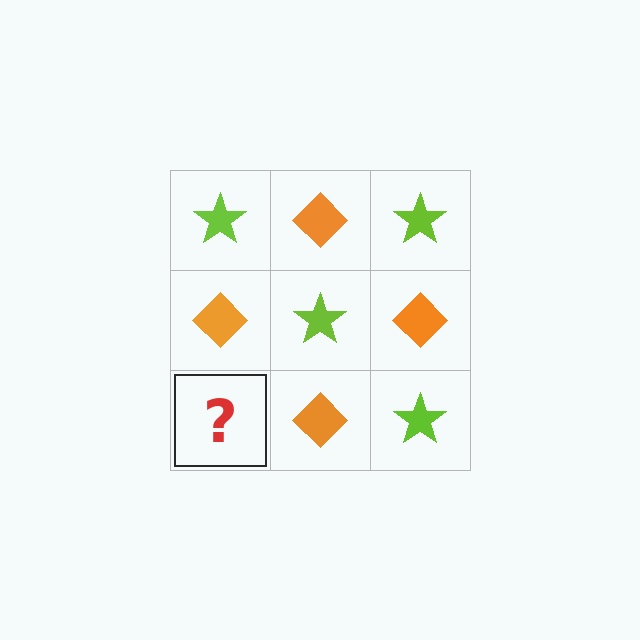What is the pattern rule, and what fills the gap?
The rule is that it alternates lime star and orange diamond in a checkerboard pattern. The gap should be filled with a lime star.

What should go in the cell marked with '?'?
The missing cell should contain a lime star.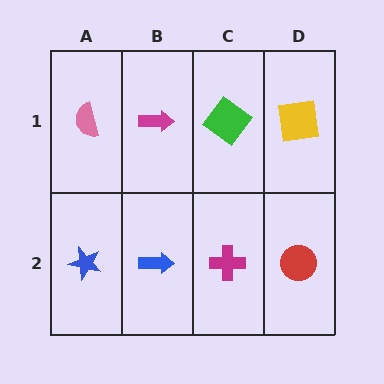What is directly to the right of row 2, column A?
A blue arrow.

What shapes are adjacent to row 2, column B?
A magenta arrow (row 1, column B), a blue star (row 2, column A), a magenta cross (row 2, column C).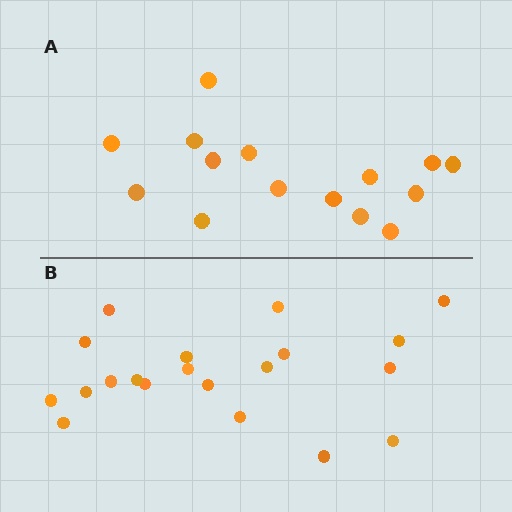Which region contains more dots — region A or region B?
Region B (the bottom region) has more dots.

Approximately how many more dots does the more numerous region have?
Region B has about 5 more dots than region A.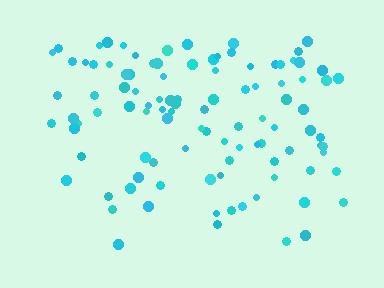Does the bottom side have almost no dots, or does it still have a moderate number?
Still a moderate number, just noticeably fewer than the top.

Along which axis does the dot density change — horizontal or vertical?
Vertical.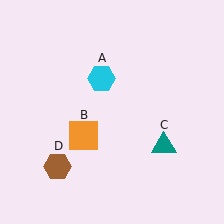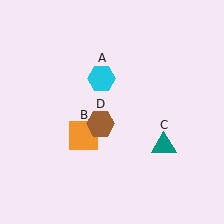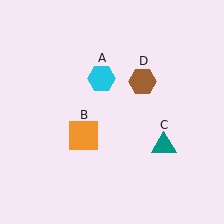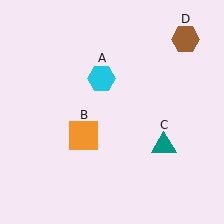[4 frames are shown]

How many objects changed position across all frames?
1 object changed position: brown hexagon (object D).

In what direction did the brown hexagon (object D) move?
The brown hexagon (object D) moved up and to the right.